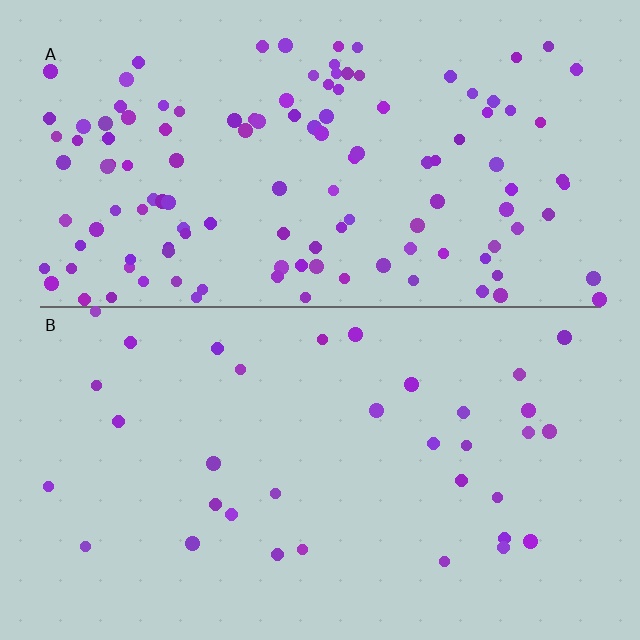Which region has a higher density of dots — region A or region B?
A (the top).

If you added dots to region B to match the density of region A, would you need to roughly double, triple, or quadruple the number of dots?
Approximately quadruple.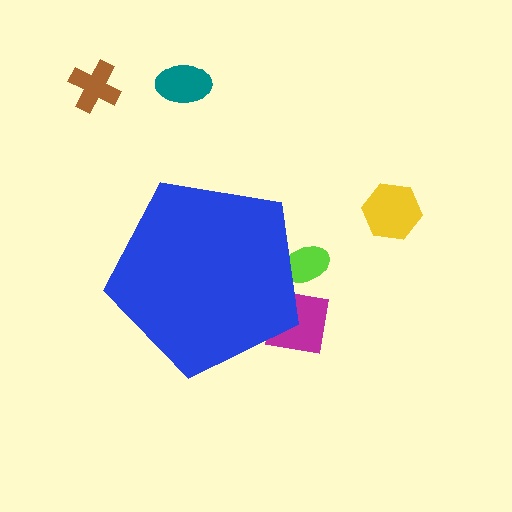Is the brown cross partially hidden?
No, the brown cross is fully visible.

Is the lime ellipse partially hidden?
Yes, the lime ellipse is partially hidden behind the blue pentagon.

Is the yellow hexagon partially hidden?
No, the yellow hexagon is fully visible.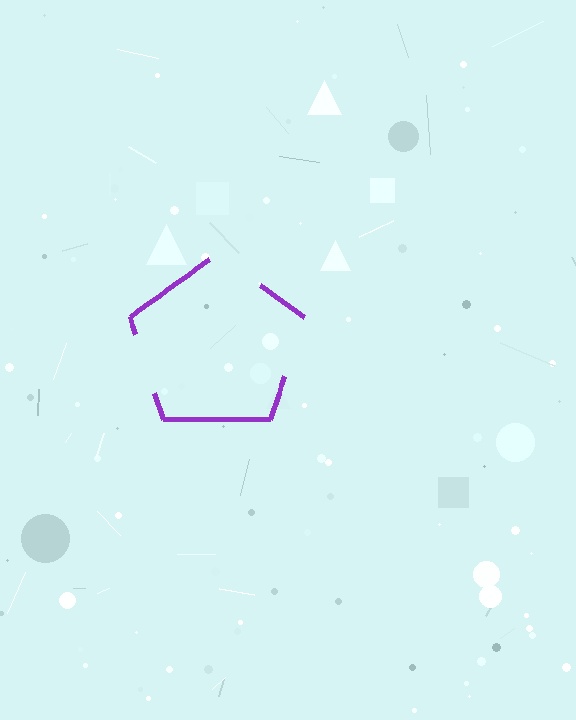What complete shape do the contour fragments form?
The contour fragments form a pentagon.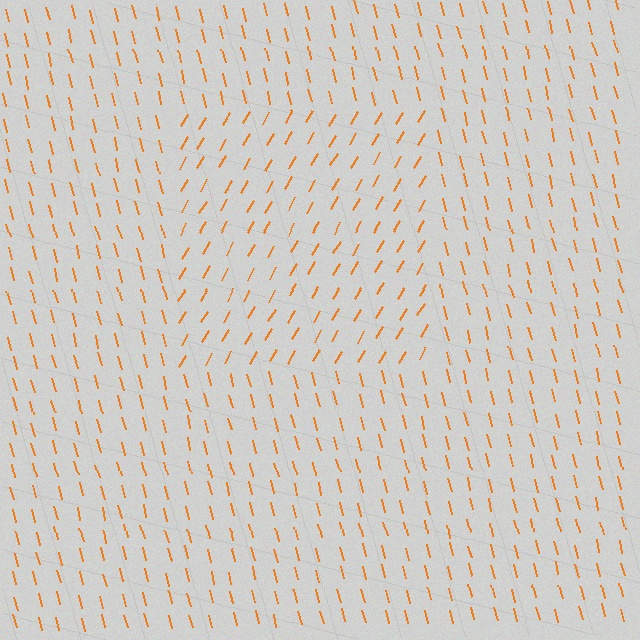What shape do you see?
I see a rectangle.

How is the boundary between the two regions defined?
The boundary is defined purely by a change in line orientation (approximately 45 degrees difference). All lines are the same color and thickness.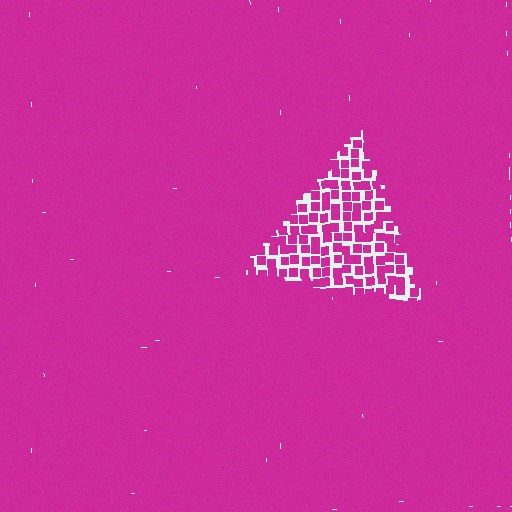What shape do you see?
I see a triangle.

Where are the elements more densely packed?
The elements are more densely packed outside the triangle boundary.